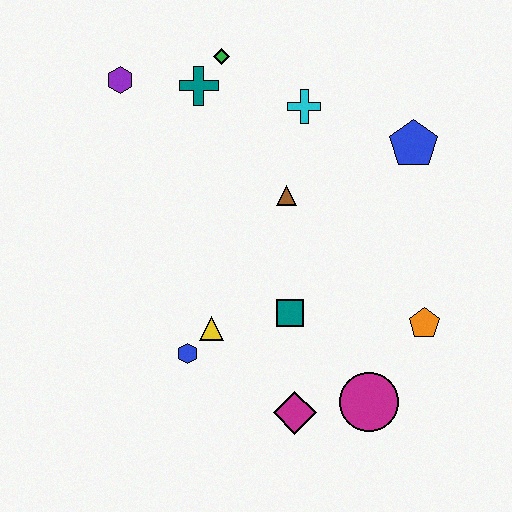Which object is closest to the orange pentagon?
The magenta circle is closest to the orange pentagon.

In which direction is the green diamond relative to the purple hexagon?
The green diamond is to the right of the purple hexagon.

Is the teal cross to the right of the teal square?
No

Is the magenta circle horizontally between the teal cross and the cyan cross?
No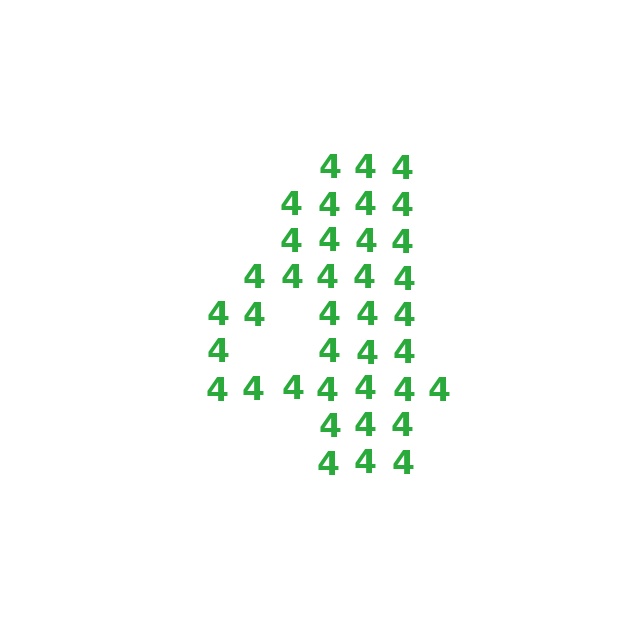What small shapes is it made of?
It is made of small digit 4's.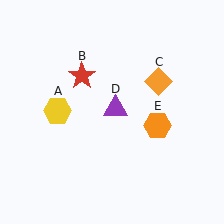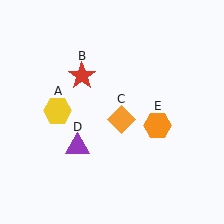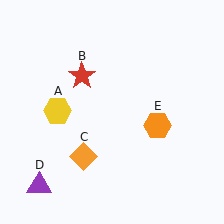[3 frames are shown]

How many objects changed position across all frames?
2 objects changed position: orange diamond (object C), purple triangle (object D).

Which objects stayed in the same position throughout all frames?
Yellow hexagon (object A) and red star (object B) and orange hexagon (object E) remained stationary.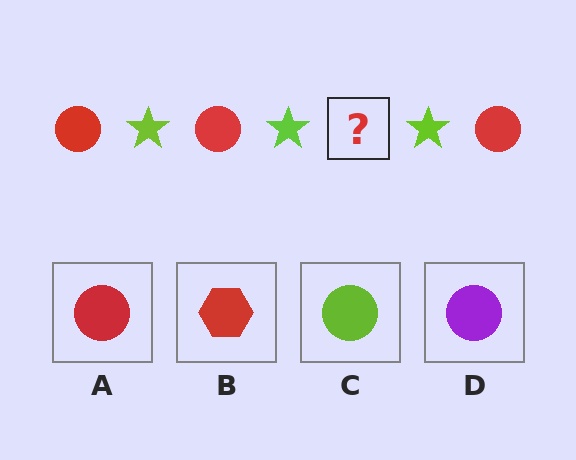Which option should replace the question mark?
Option A.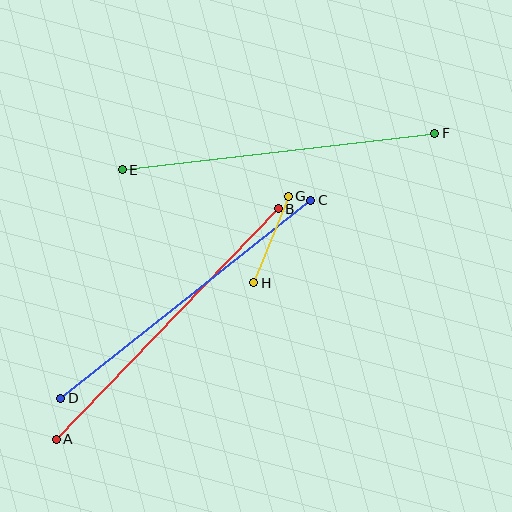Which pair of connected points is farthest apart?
Points A and B are farthest apart.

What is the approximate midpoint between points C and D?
The midpoint is at approximately (186, 299) pixels.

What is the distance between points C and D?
The distance is approximately 319 pixels.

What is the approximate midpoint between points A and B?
The midpoint is at approximately (167, 324) pixels.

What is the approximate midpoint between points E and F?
The midpoint is at approximately (279, 152) pixels.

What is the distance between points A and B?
The distance is approximately 320 pixels.